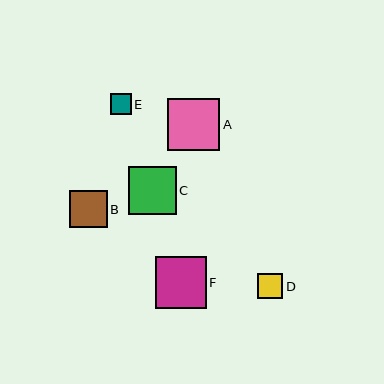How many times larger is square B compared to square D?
Square B is approximately 1.5 times the size of square D.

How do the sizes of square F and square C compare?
Square F and square C are approximately the same size.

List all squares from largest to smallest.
From largest to smallest: A, F, C, B, D, E.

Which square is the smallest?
Square E is the smallest with a size of approximately 21 pixels.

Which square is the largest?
Square A is the largest with a size of approximately 52 pixels.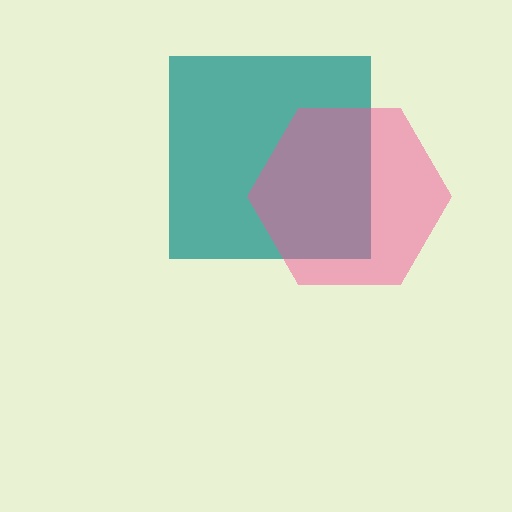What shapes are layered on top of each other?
The layered shapes are: a teal square, a pink hexagon.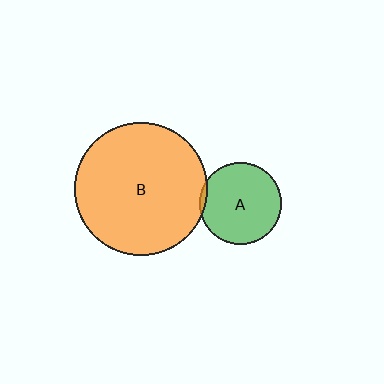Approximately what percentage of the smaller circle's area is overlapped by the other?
Approximately 5%.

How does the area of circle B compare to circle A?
Approximately 2.7 times.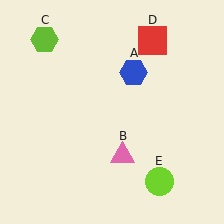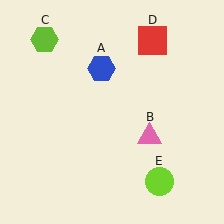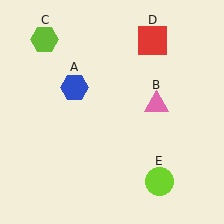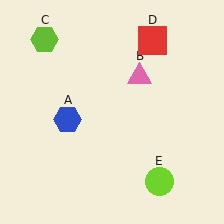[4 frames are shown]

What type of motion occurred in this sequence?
The blue hexagon (object A), pink triangle (object B) rotated counterclockwise around the center of the scene.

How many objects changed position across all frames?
2 objects changed position: blue hexagon (object A), pink triangle (object B).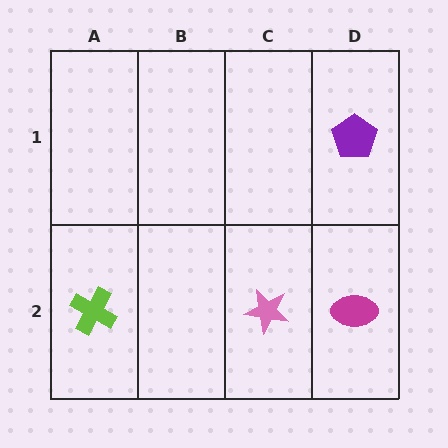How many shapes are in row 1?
1 shape.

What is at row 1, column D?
A purple pentagon.